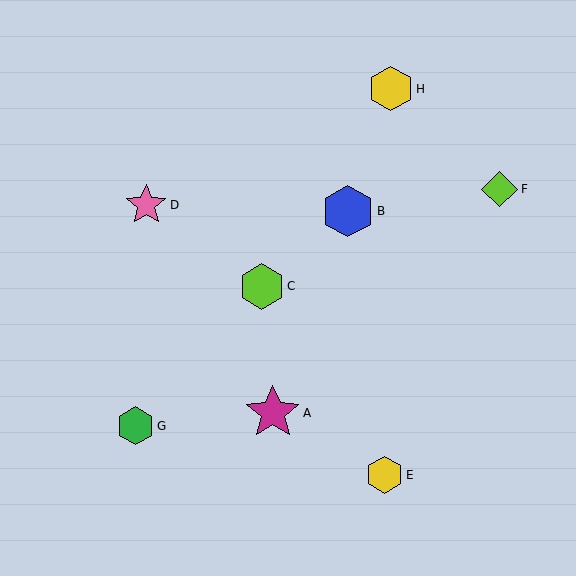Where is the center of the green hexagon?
The center of the green hexagon is at (135, 426).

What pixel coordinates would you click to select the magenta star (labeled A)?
Click at (273, 413) to select the magenta star A.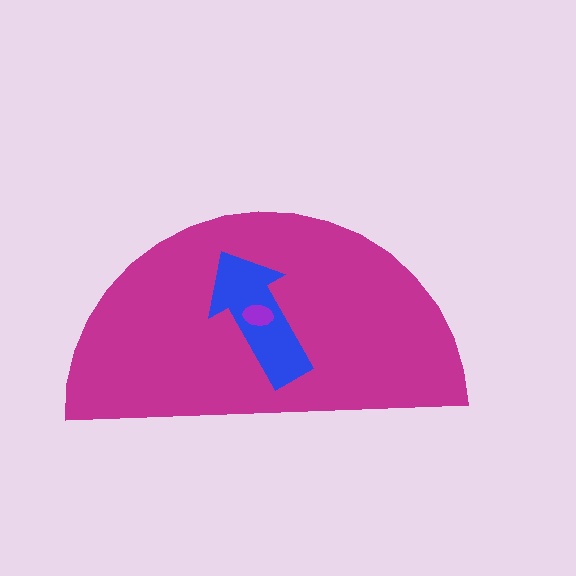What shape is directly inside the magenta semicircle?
The blue arrow.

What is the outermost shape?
The magenta semicircle.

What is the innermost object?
The purple ellipse.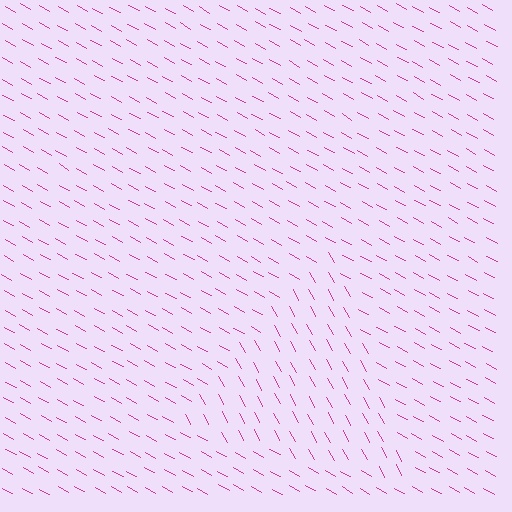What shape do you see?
I see a triangle.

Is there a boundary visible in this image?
Yes, there is a texture boundary formed by a change in line orientation.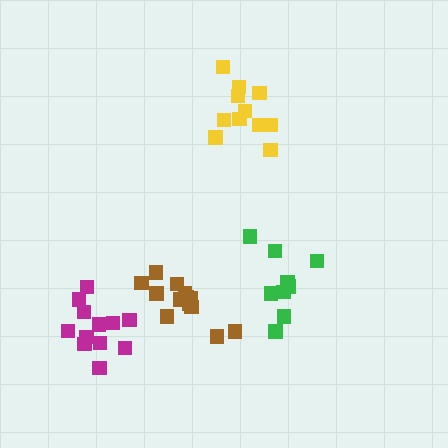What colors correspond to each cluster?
The clusters are colored: yellow, green, brown, magenta.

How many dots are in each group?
Group 1: 11 dots, Group 2: 9 dots, Group 3: 13 dots, Group 4: 12 dots (45 total).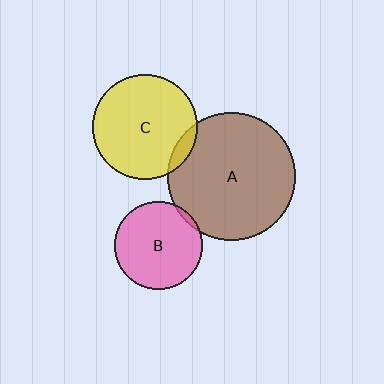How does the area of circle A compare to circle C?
Approximately 1.5 times.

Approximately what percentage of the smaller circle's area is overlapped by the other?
Approximately 5%.